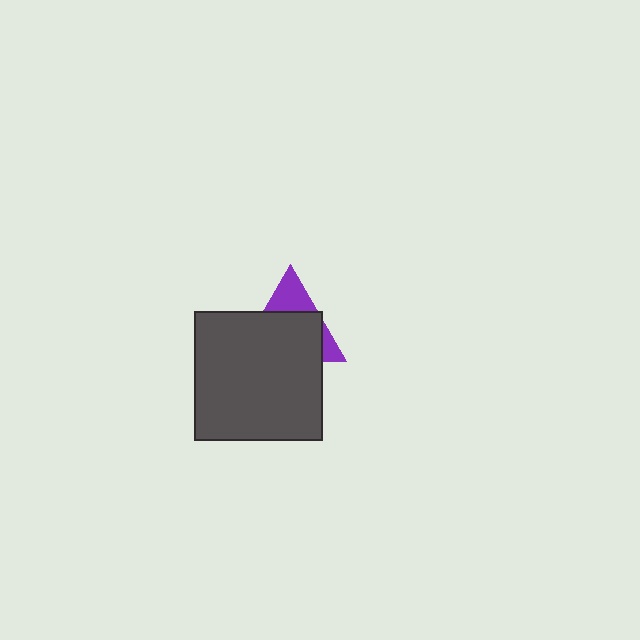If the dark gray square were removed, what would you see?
You would see the complete purple triangle.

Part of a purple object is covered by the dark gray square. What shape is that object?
It is a triangle.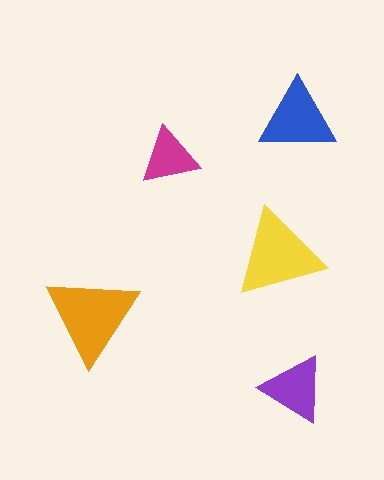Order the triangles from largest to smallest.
the orange one, the yellow one, the blue one, the purple one, the magenta one.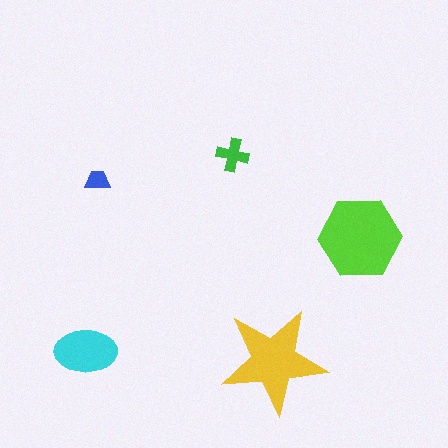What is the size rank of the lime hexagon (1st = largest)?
1st.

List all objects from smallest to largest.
The blue trapezoid, the green cross, the cyan ellipse, the yellow star, the lime hexagon.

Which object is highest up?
The green cross is topmost.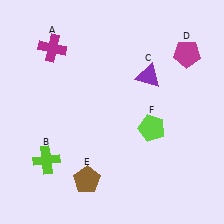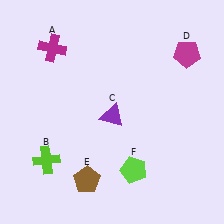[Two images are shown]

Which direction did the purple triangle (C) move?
The purple triangle (C) moved down.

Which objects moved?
The objects that moved are: the purple triangle (C), the lime pentagon (F).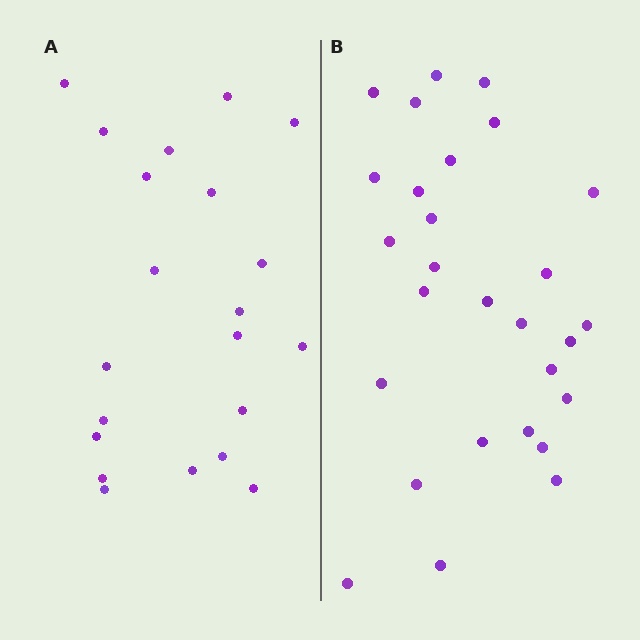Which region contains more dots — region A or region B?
Region B (the right region) has more dots.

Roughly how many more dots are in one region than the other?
Region B has roughly 8 or so more dots than region A.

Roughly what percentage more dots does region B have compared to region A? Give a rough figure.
About 35% more.